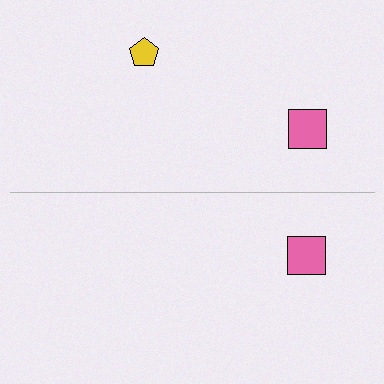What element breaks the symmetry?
A yellow pentagon is missing from the bottom side.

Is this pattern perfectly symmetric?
No, the pattern is not perfectly symmetric. A yellow pentagon is missing from the bottom side.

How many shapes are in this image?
There are 3 shapes in this image.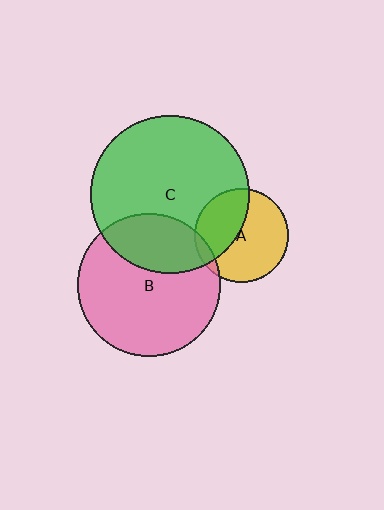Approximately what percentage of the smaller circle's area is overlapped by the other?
Approximately 5%.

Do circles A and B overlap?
Yes.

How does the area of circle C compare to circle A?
Approximately 2.8 times.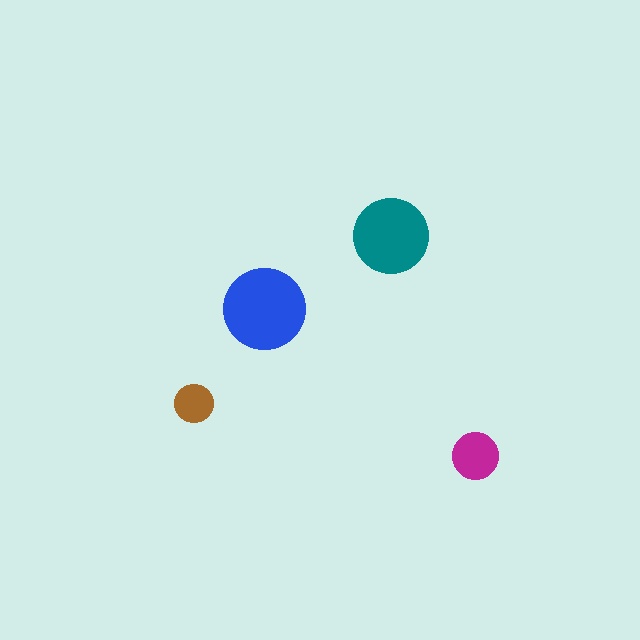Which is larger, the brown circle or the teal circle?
The teal one.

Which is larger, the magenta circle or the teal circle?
The teal one.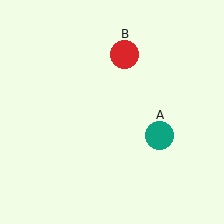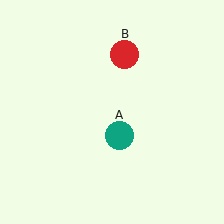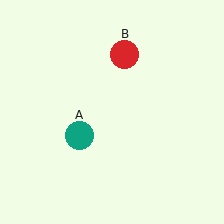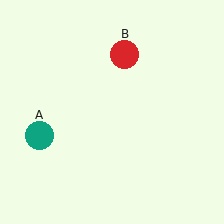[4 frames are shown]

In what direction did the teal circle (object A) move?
The teal circle (object A) moved left.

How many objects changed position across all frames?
1 object changed position: teal circle (object A).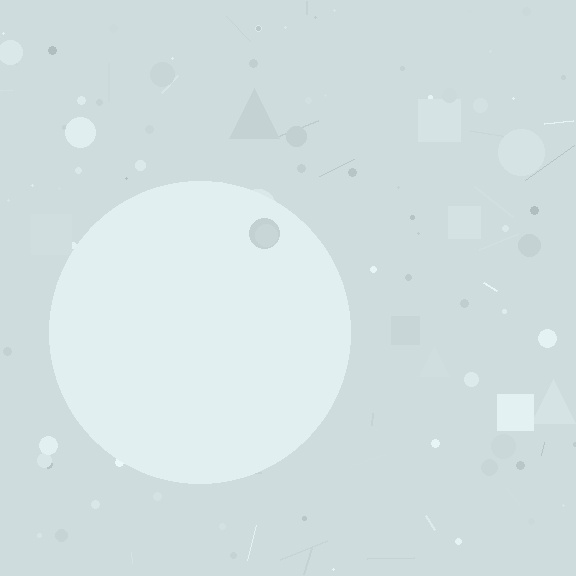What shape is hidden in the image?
A circle is hidden in the image.